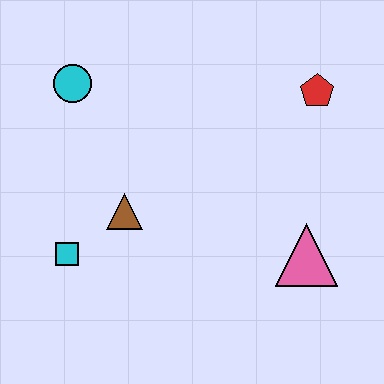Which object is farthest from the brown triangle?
The red pentagon is farthest from the brown triangle.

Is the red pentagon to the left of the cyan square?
No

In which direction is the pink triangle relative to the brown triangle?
The pink triangle is to the right of the brown triangle.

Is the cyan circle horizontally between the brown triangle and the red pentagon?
No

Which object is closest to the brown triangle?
The cyan square is closest to the brown triangle.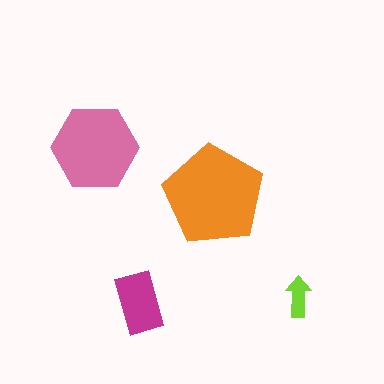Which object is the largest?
The orange pentagon.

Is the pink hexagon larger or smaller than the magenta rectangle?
Larger.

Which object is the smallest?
The lime arrow.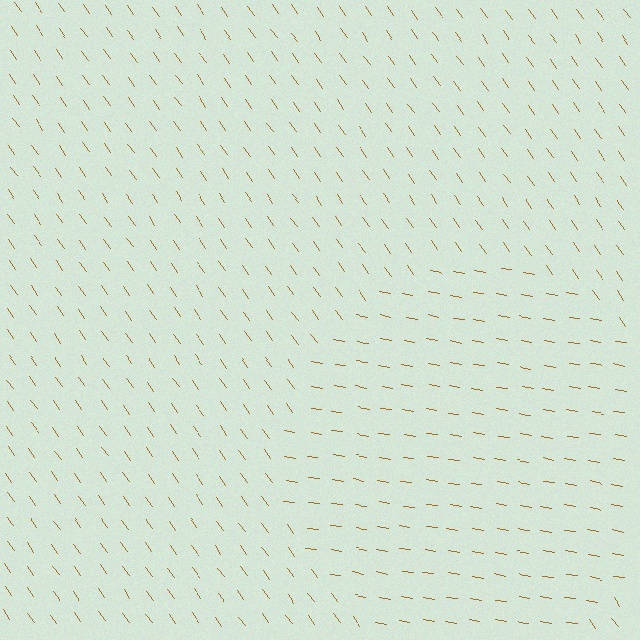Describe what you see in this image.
The image is filled with small brown line segments. A circle region in the image has lines oriented differently from the surrounding lines, creating a visible texture boundary.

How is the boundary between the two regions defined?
The boundary is defined purely by a change in line orientation (approximately 45 degrees difference). All lines are the same color and thickness.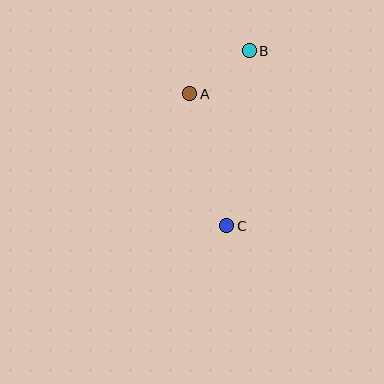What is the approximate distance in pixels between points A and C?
The distance between A and C is approximately 137 pixels.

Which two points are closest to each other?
Points A and B are closest to each other.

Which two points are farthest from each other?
Points B and C are farthest from each other.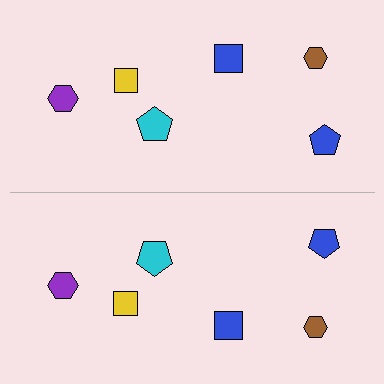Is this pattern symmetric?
Yes, this pattern has bilateral (reflection) symmetry.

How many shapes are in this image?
There are 12 shapes in this image.